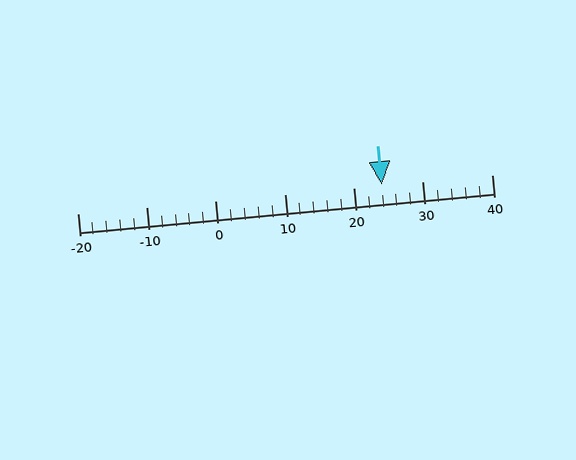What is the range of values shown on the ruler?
The ruler shows values from -20 to 40.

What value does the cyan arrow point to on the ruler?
The cyan arrow points to approximately 24.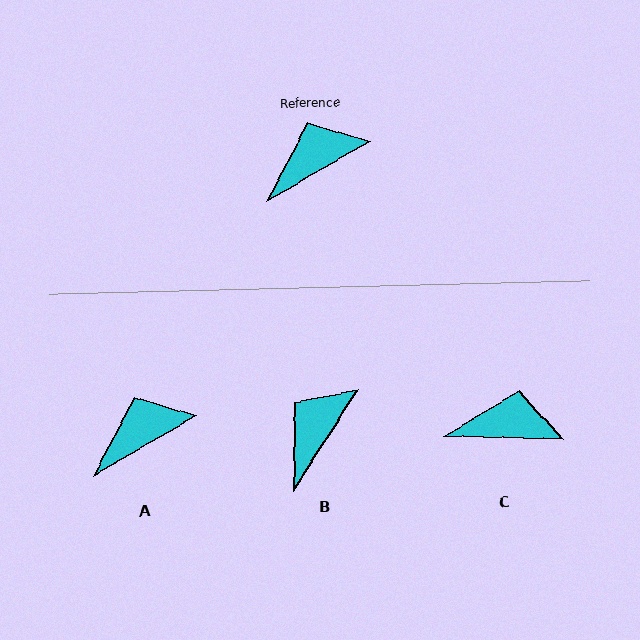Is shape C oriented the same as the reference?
No, it is off by about 32 degrees.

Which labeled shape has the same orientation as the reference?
A.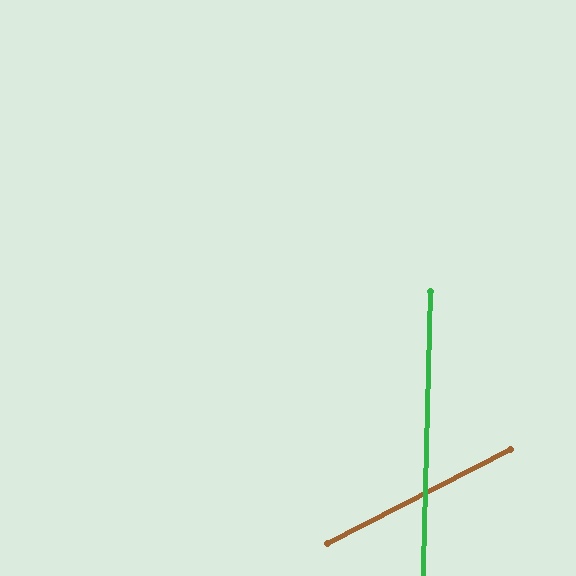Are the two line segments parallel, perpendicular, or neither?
Neither parallel nor perpendicular — they differ by about 61°.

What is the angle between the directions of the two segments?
Approximately 61 degrees.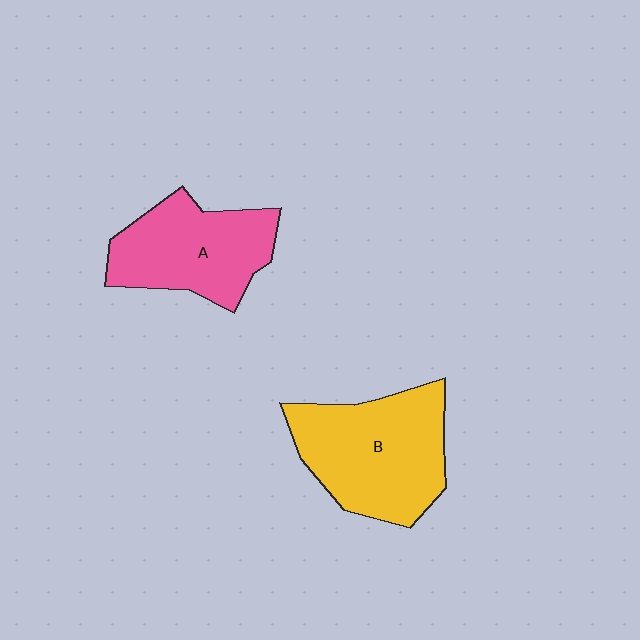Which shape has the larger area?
Shape B (yellow).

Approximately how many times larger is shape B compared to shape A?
Approximately 1.2 times.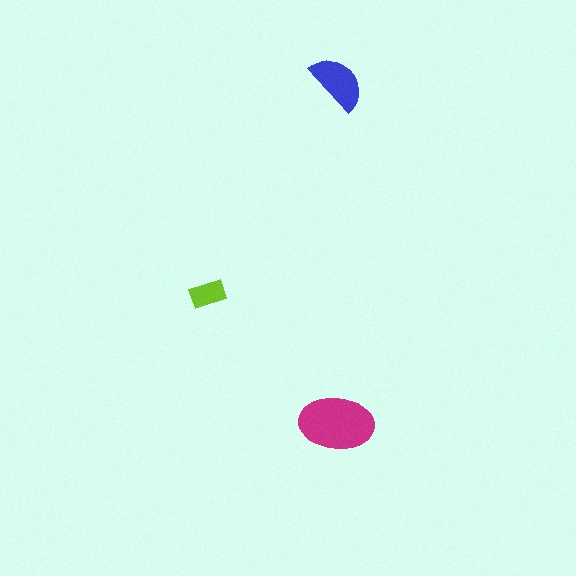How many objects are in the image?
There are 3 objects in the image.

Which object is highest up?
The blue semicircle is topmost.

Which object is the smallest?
The lime rectangle.